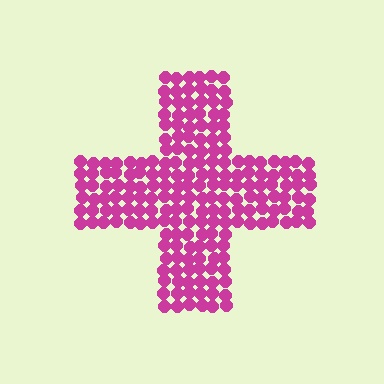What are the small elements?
The small elements are circles.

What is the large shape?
The large shape is a cross.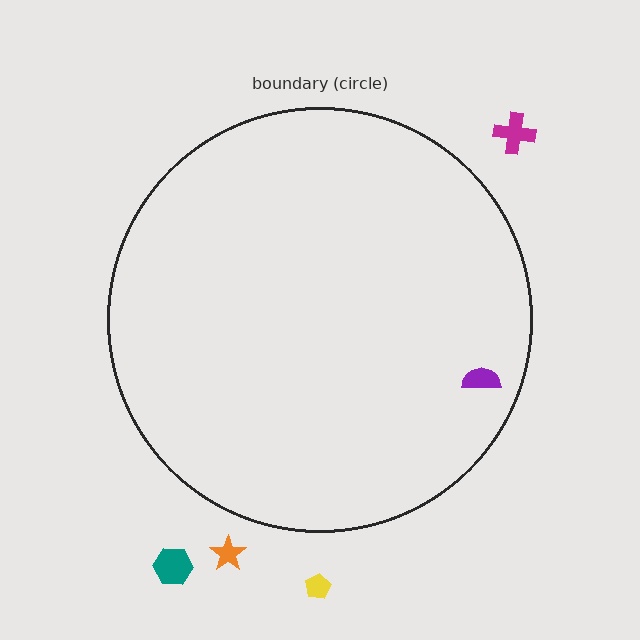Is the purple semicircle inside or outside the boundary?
Inside.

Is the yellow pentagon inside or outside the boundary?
Outside.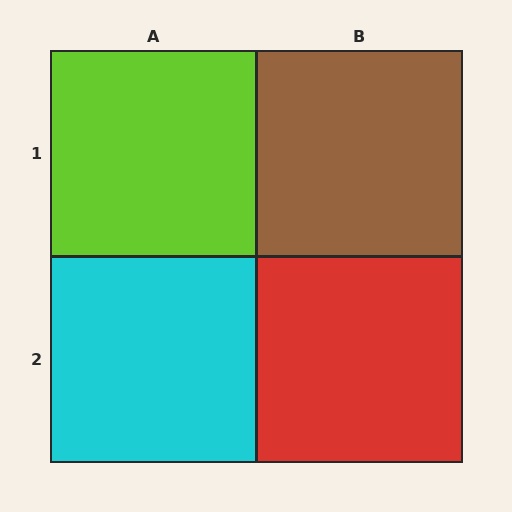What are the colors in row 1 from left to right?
Lime, brown.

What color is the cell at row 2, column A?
Cyan.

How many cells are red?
1 cell is red.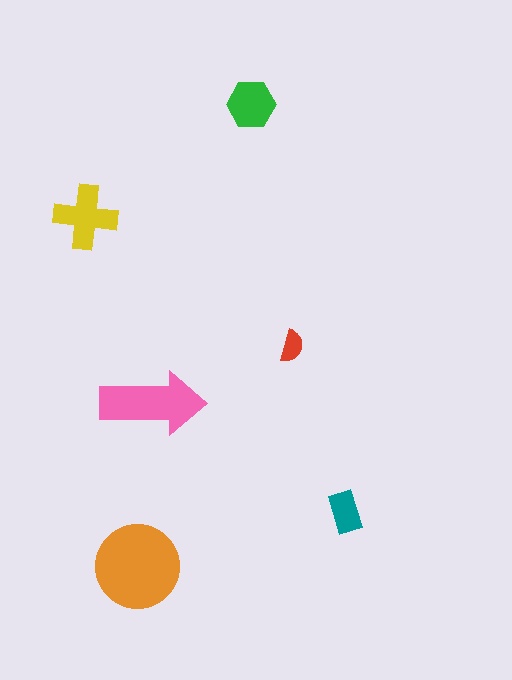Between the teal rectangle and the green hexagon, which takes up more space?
The green hexagon.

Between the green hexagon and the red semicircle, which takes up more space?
The green hexagon.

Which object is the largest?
The orange circle.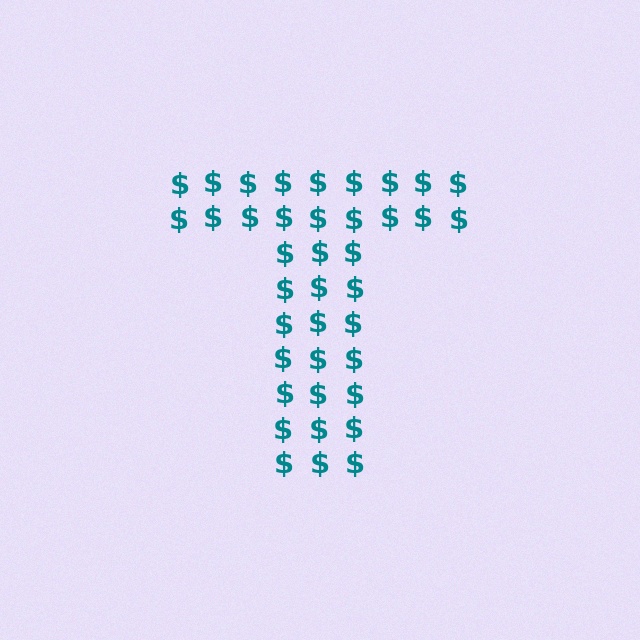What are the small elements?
The small elements are dollar signs.